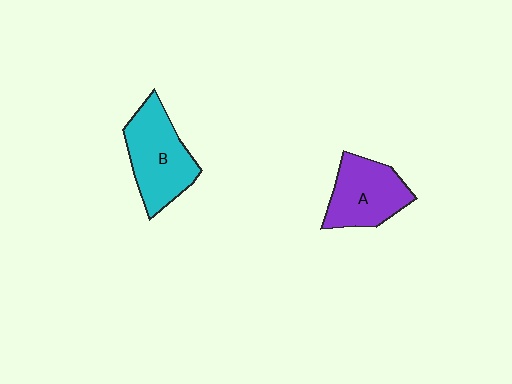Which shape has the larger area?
Shape B (cyan).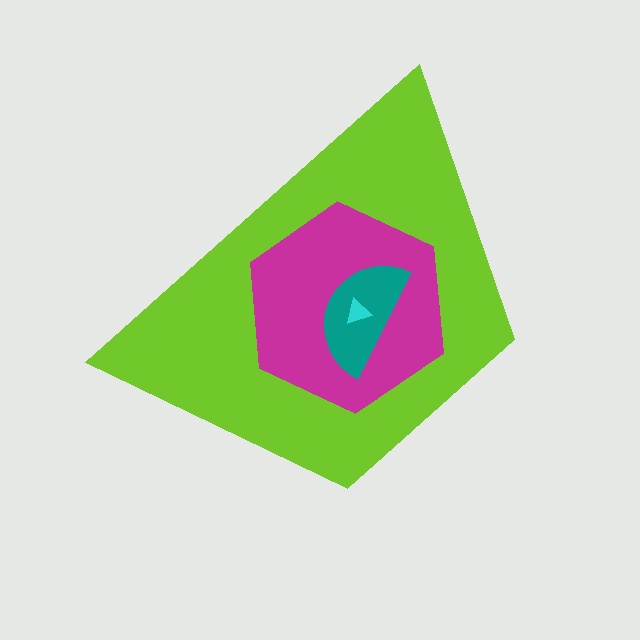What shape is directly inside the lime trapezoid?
The magenta hexagon.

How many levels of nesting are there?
4.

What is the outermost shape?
The lime trapezoid.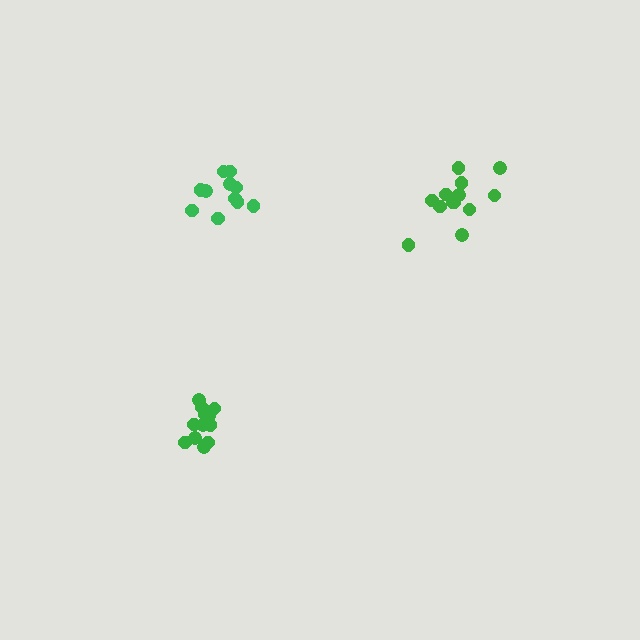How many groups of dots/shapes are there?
There are 3 groups.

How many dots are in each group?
Group 1: 11 dots, Group 2: 13 dots, Group 3: 13 dots (37 total).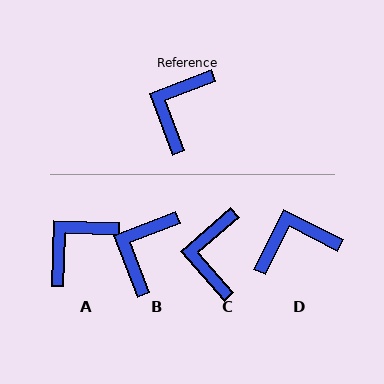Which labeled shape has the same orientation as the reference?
B.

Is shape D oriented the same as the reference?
No, it is off by about 48 degrees.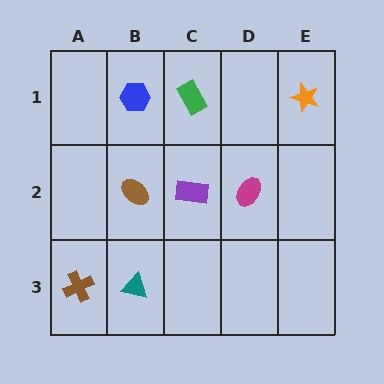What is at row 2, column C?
A purple rectangle.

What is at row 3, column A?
A brown cross.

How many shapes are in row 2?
3 shapes.